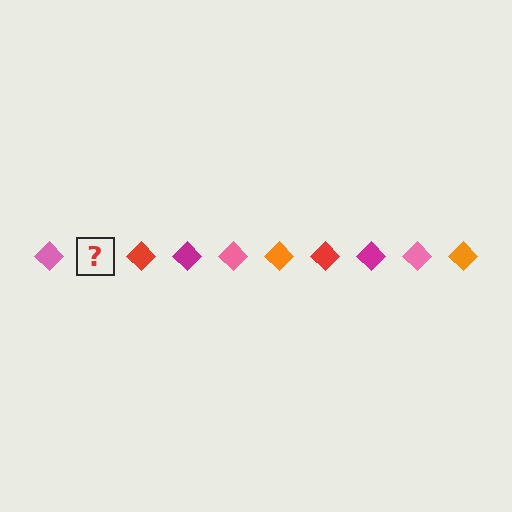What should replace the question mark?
The question mark should be replaced with an orange diamond.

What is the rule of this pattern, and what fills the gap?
The rule is that the pattern cycles through pink, orange, red, magenta diamonds. The gap should be filled with an orange diamond.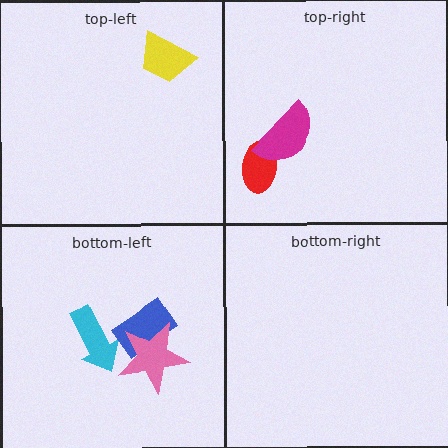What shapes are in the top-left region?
The yellow trapezoid.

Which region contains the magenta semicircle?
The top-right region.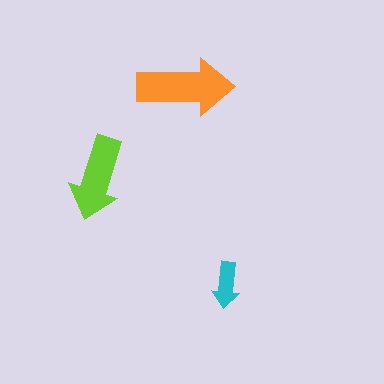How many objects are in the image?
There are 3 objects in the image.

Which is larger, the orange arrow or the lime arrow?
The orange one.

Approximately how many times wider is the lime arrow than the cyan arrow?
About 2 times wider.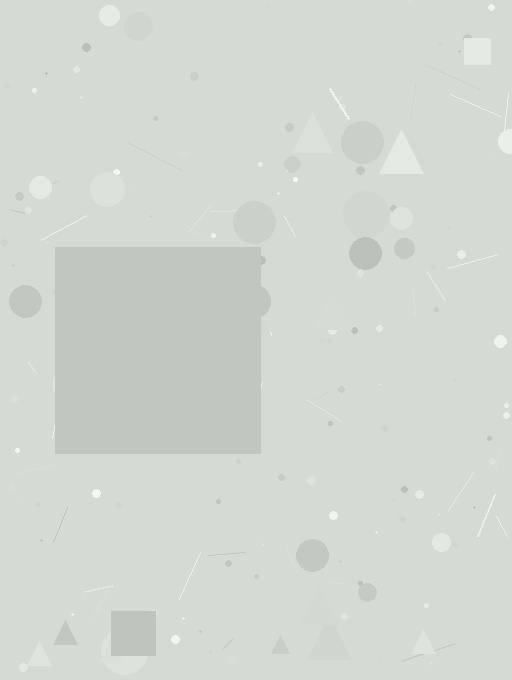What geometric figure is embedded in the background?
A square is embedded in the background.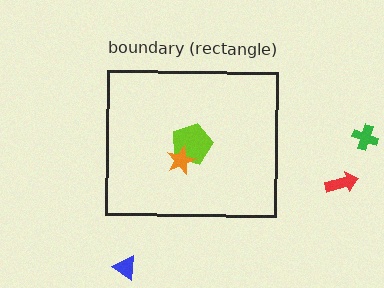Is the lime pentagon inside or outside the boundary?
Inside.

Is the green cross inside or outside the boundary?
Outside.